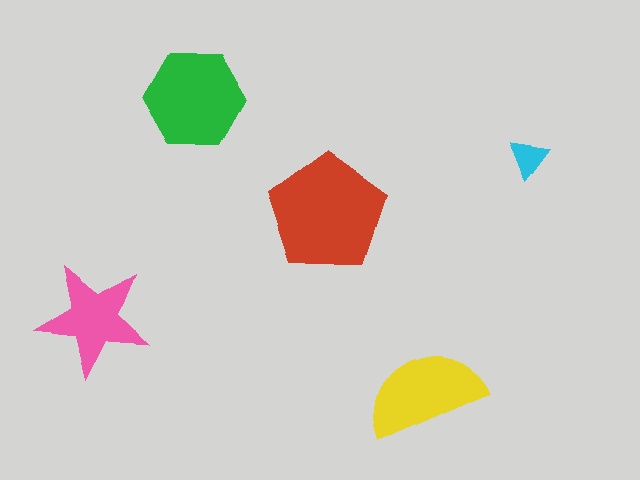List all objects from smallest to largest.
The cyan triangle, the pink star, the yellow semicircle, the green hexagon, the red pentagon.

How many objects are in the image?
There are 5 objects in the image.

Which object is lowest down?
The yellow semicircle is bottommost.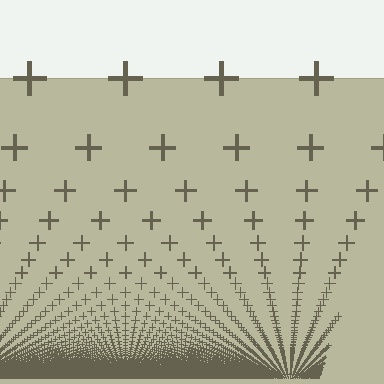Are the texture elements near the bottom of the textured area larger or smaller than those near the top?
Smaller. The gradient is inverted — elements near the bottom are smaller and denser.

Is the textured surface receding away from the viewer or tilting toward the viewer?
The surface appears to tilt toward the viewer. Texture elements get larger and sparser toward the top.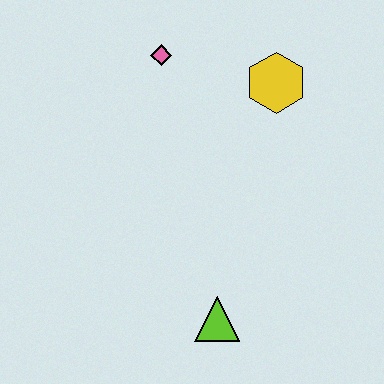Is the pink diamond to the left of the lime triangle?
Yes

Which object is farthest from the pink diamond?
The lime triangle is farthest from the pink diamond.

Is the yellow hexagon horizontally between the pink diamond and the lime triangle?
No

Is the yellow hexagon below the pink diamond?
Yes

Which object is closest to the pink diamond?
The yellow hexagon is closest to the pink diamond.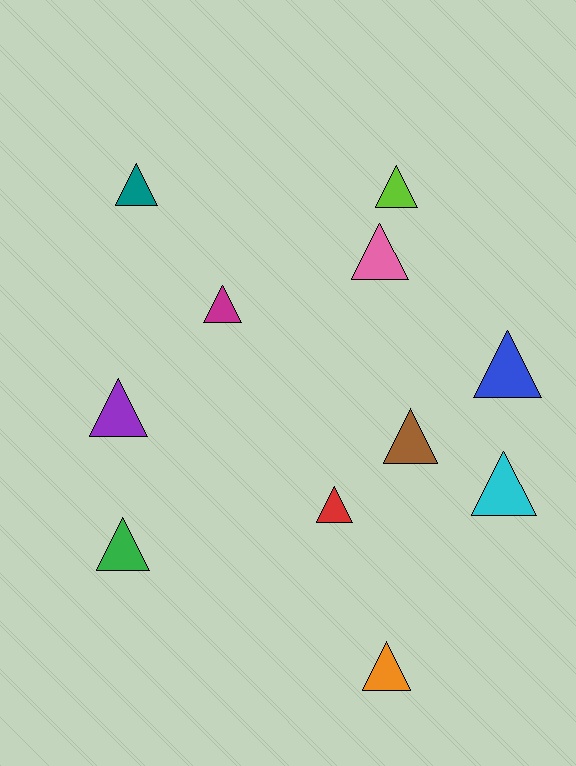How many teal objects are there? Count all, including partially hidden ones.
There is 1 teal object.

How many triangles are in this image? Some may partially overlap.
There are 11 triangles.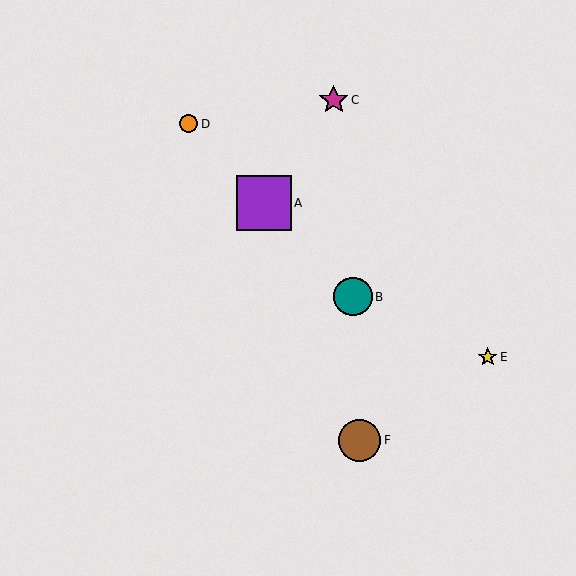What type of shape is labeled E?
Shape E is a yellow star.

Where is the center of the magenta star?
The center of the magenta star is at (334, 100).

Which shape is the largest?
The purple square (labeled A) is the largest.